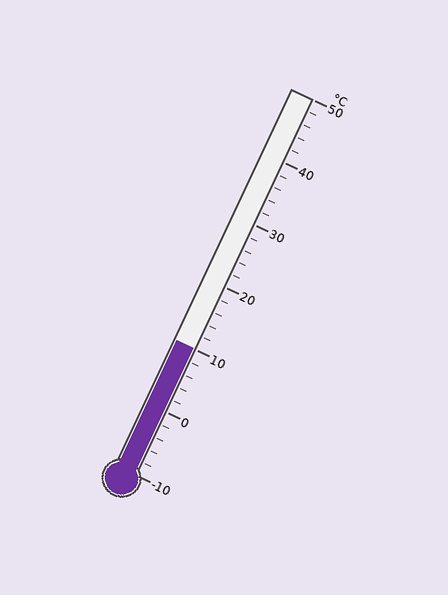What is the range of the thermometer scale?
The thermometer scale ranges from -10°C to 50°C.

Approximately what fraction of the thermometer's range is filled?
The thermometer is filled to approximately 35% of its range.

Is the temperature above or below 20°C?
The temperature is below 20°C.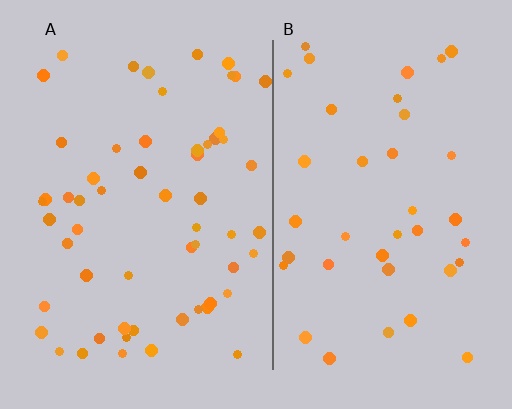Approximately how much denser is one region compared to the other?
Approximately 1.5× — region A over region B.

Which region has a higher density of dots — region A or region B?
A (the left).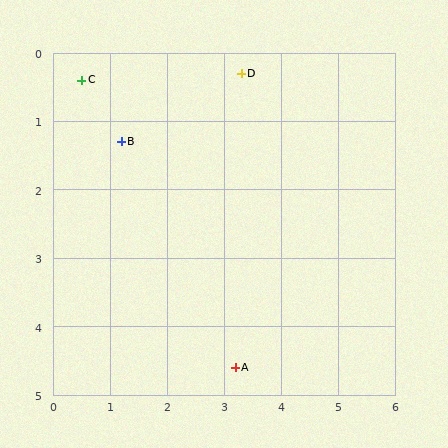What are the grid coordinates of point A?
Point A is at approximately (3.2, 4.6).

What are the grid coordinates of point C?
Point C is at approximately (0.5, 0.4).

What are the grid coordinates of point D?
Point D is at approximately (3.3, 0.3).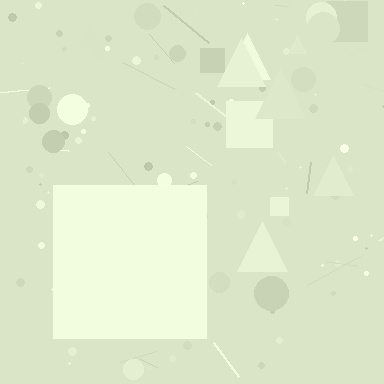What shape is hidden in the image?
A square is hidden in the image.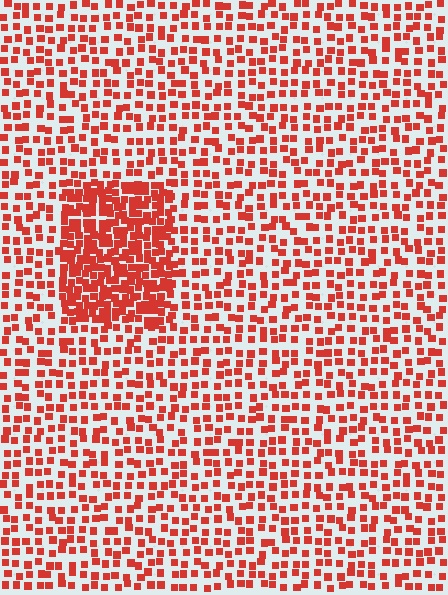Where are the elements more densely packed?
The elements are more densely packed inside the rectangle boundary.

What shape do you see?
I see a rectangle.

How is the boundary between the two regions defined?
The boundary is defined by a change in element density (approximately 2.2x ratio). All elements are the same color, size, and shape.